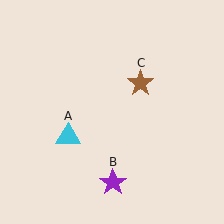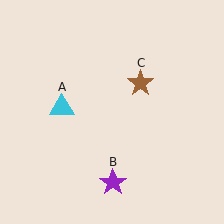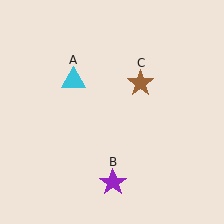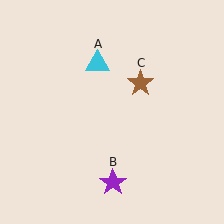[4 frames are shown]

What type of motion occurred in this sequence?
The cyan triangle (object A) rotated clockwise around the center of the scene.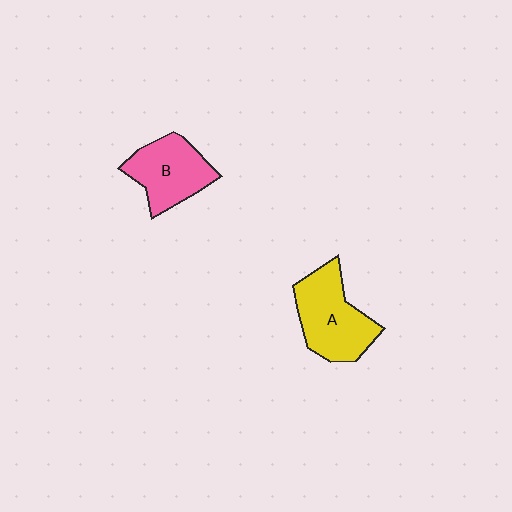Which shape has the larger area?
Shape A (yellow).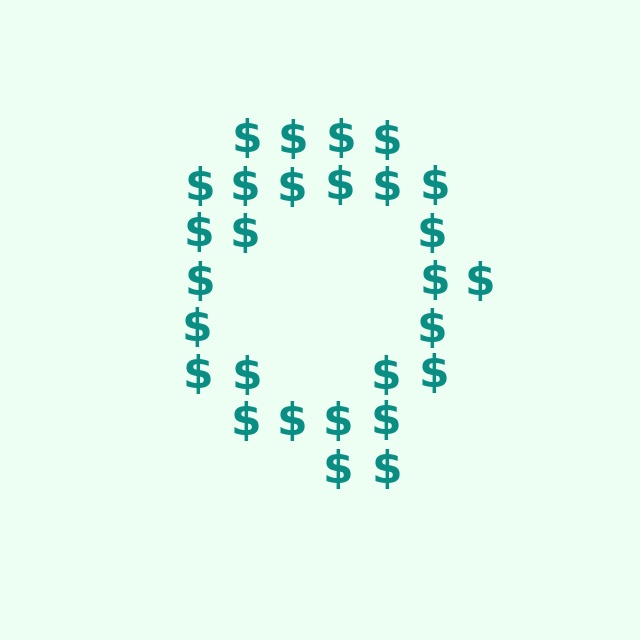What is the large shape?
The large shape is the letter Q.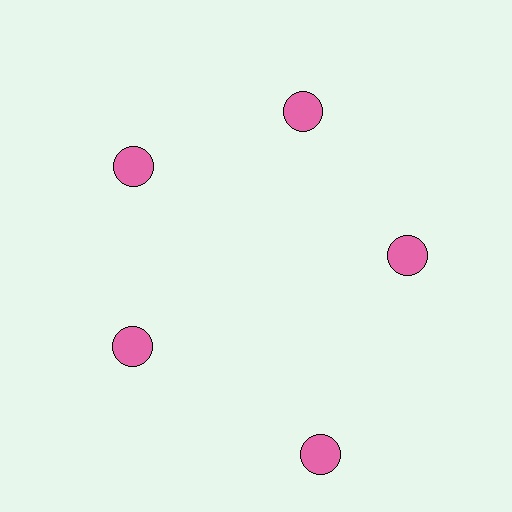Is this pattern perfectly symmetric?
No. The 5 pink circles are arranged in a ring, but one element near the 5 o'clock position is pushed outward from the center, breaking the 5-fold rotational symmetry.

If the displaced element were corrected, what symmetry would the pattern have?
It would have 5-fold rotational symmetry — the pattern would map onto itself every 72 degrees.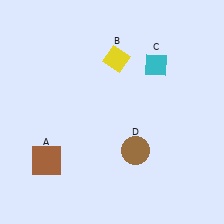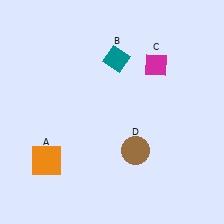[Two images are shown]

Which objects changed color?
A changed from brown to orange. B changed from yellow to teal. C changed from cyan to magenta.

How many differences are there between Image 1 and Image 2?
There are 3 differences between the two images.